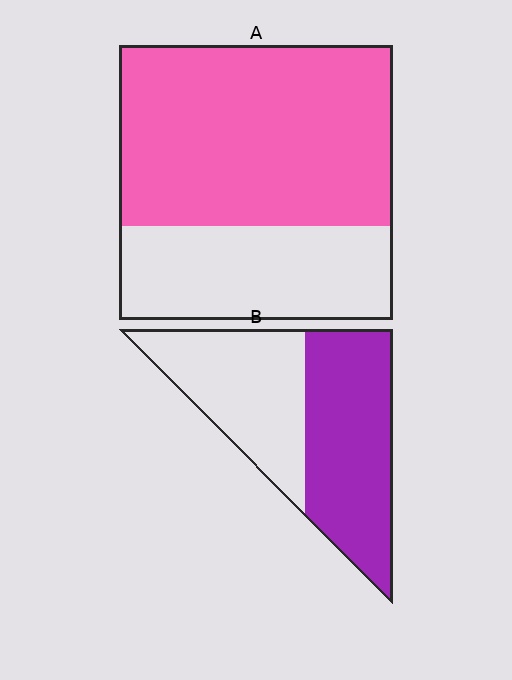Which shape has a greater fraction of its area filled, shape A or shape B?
Shape A.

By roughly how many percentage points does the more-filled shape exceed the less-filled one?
By roughly 10 percentage points (A over B).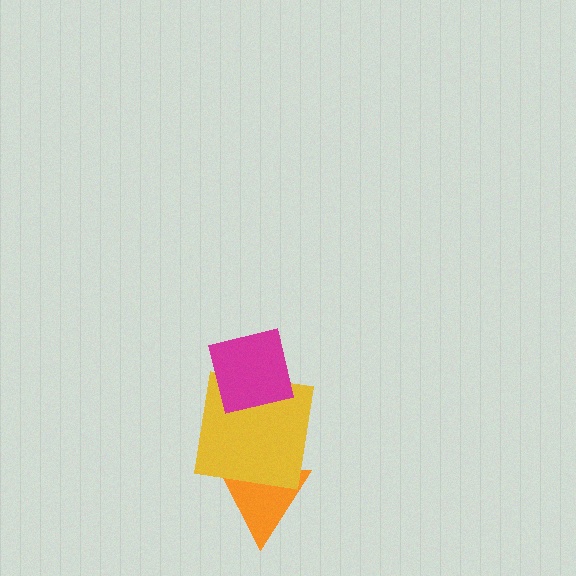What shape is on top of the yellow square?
The magenta square is on top of the yellow square.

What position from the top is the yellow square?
The yellow square is 2nd from the top.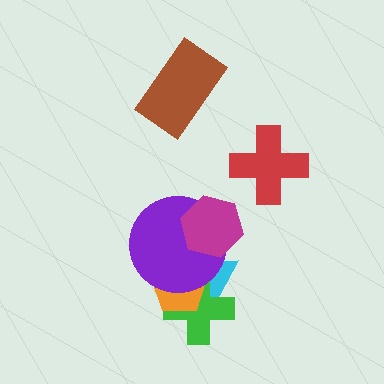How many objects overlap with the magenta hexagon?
2 objects overlap with the magenta hexagon.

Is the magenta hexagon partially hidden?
No, no other shape covers it.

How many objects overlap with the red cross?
0 objects overlap with the red cross.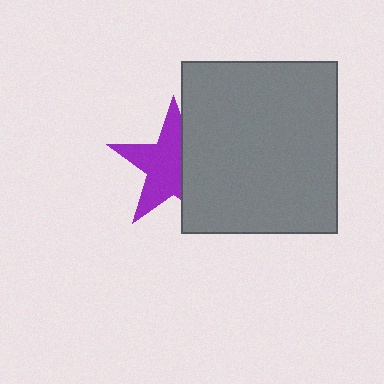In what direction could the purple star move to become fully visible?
The purple star could move left. That would shift it out from behind the gray rectangle entirely.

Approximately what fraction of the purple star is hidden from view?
Roughly 38% of the purple star is hidden behind the gray rectangle.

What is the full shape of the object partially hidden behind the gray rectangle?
The partially hidden object is a purple star.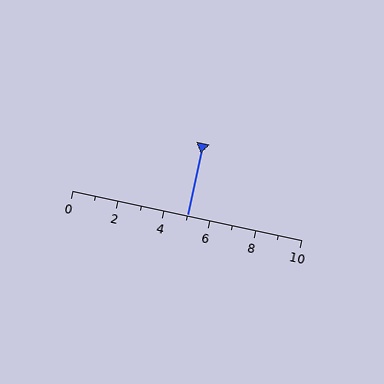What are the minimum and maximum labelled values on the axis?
The axis runs from 0 to 10.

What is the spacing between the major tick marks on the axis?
The major ticks are spaced 2 apart.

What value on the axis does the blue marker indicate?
The marker indicates approximately 5.